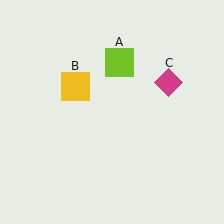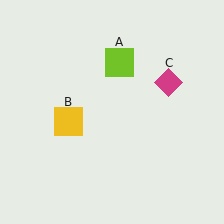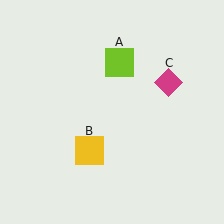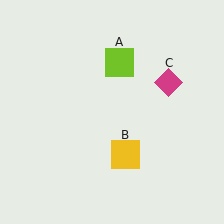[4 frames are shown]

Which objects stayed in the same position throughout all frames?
Lime square (object A) and magenta diamond (object C) remained stationary.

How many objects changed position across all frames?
1 object changed position: yellow square (object B).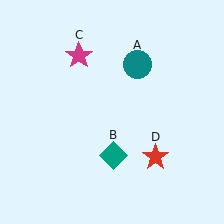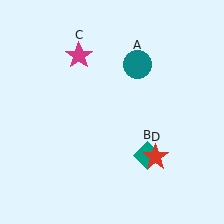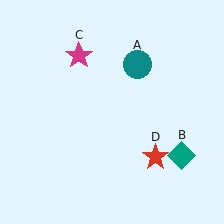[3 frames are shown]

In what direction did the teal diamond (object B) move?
The teal diamond (object B) moved right.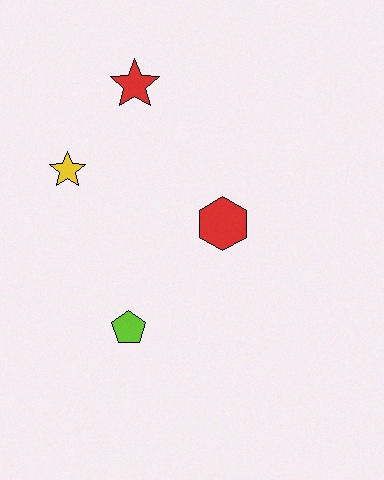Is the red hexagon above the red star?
No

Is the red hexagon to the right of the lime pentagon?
Yes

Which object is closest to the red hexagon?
The lime pentagon is closest to the red hexagon.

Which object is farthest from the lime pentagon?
The red star is farthest from the lime pentagon.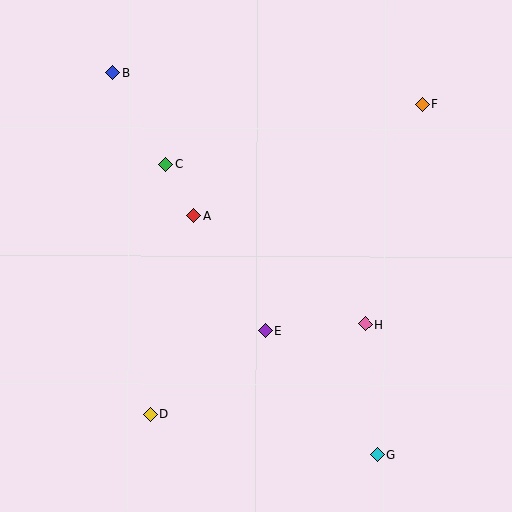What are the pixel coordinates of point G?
Point G is at (378, 454).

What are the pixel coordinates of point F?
Point F is at (422, 104).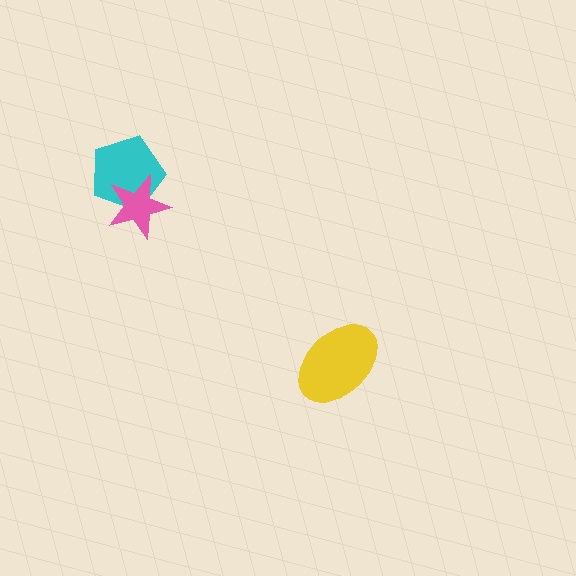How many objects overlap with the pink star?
1 object overlaps with the pink star.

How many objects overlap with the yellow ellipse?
0 objects overlap with the yellow ellipse.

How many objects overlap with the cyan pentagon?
1 object overlaps with the cyan pentagon.